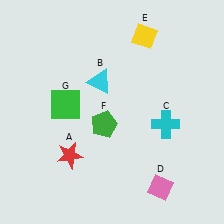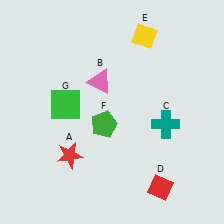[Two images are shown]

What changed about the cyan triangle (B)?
In Image 1, B is cyan. In Image 2, it changed to pink.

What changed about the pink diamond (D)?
In Image 1, D is pink. In Image 2, it changed to red.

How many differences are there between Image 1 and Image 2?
There are 3 differences between the two images.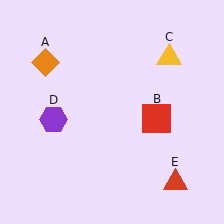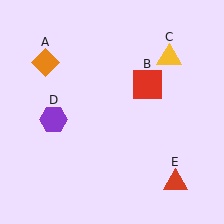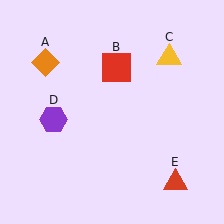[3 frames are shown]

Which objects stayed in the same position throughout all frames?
Orange diamond (object A) and yellow triangle (object C) and purple hexagon (object D) and red triangle (object E) remained stationary.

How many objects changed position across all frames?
1 object changed position: red square (object B).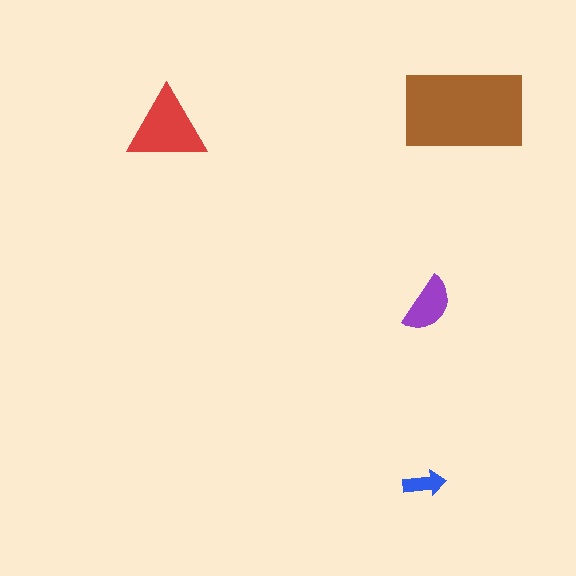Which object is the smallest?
The blue arrow.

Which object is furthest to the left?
The red triangle is leftmost.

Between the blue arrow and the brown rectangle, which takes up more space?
The brown rectangle.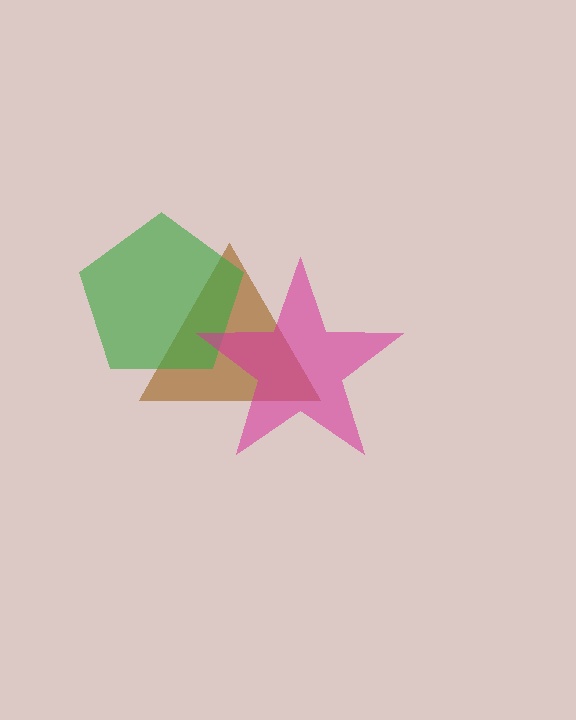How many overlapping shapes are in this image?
There are 3 overlapping shapes in the image.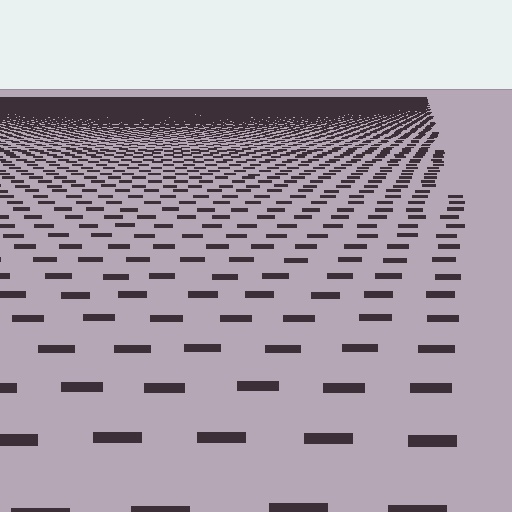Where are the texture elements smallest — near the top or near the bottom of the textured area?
Near the top.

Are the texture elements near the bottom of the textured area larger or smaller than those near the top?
Larger. Near the bottom, elements are closer to the viewer and appear at a bigger on-screen size.